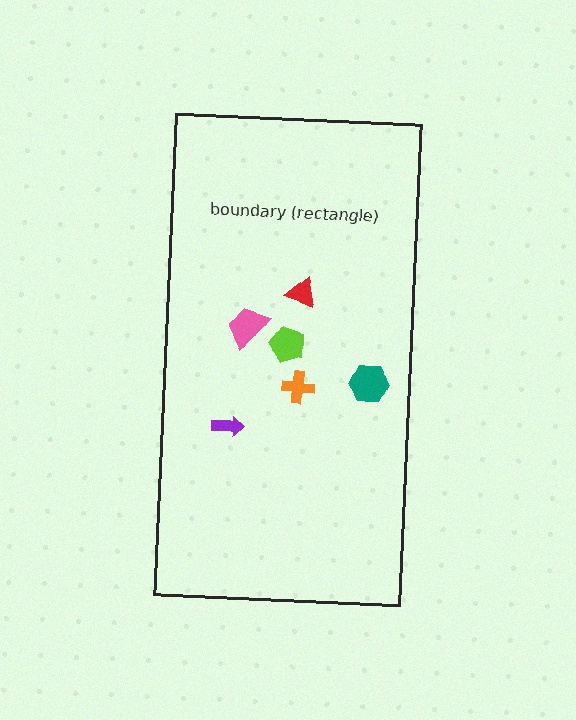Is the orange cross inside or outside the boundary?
Inside.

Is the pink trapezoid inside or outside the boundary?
Inside.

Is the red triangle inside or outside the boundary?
Inside.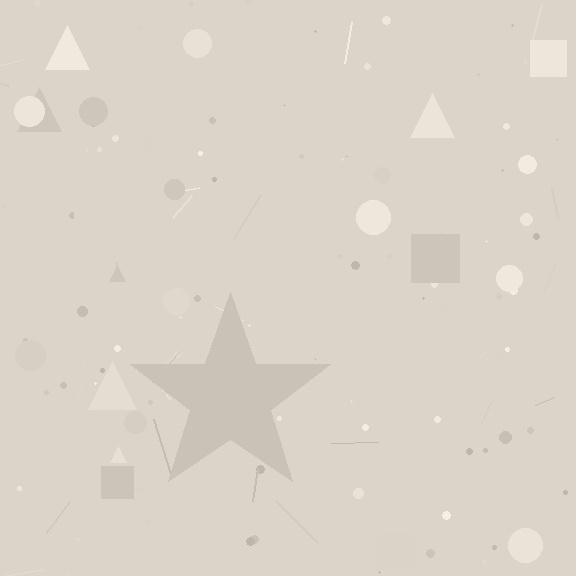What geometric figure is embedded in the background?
A star is embedded in the background.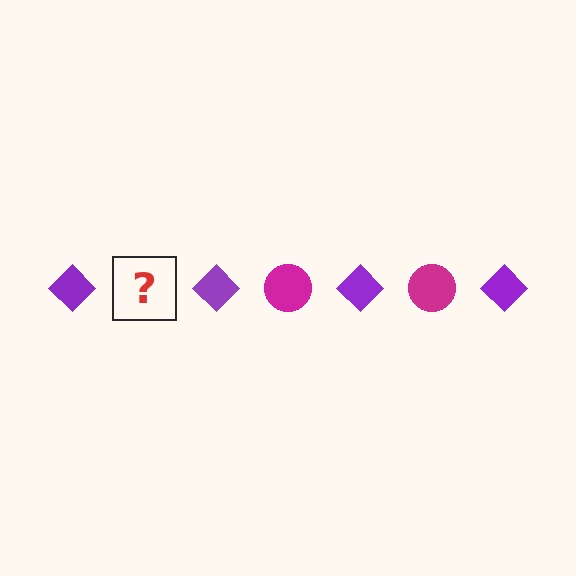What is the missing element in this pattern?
The missing element is a magenta circle.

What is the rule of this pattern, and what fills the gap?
The rule is that the pattern alternates between purple diamond and magenta circle. The gap should be filled with a magenta circle.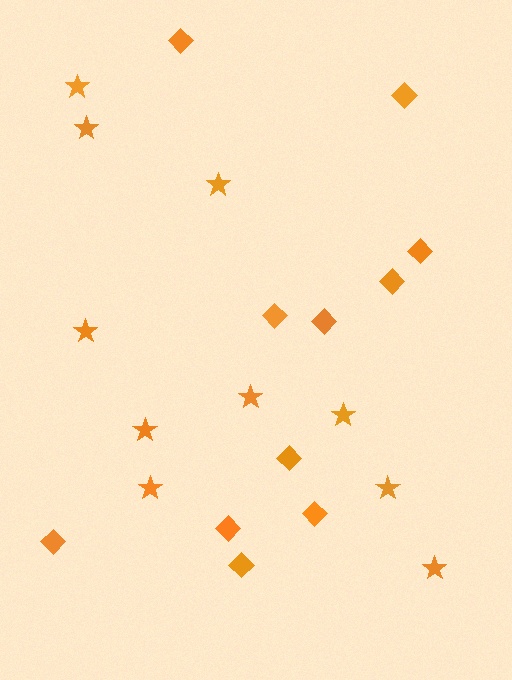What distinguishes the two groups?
There are 2 groups: one group of stars (10) and one group of diamonds (11).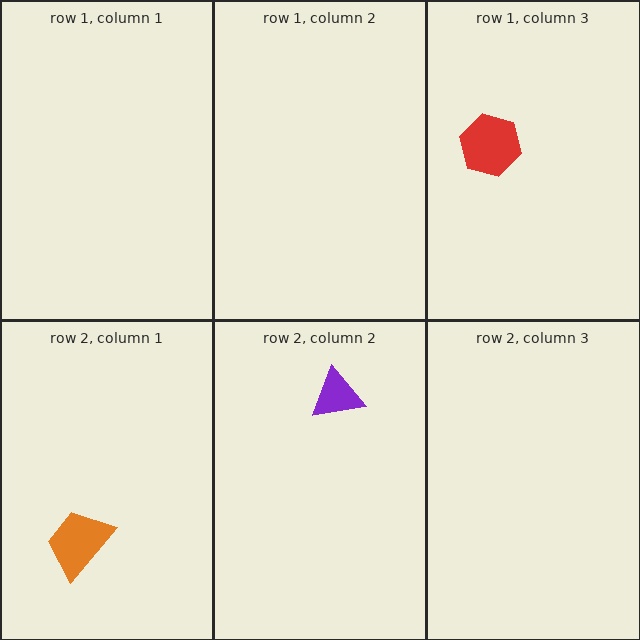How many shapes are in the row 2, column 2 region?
1.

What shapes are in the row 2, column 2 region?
The purple triangle.